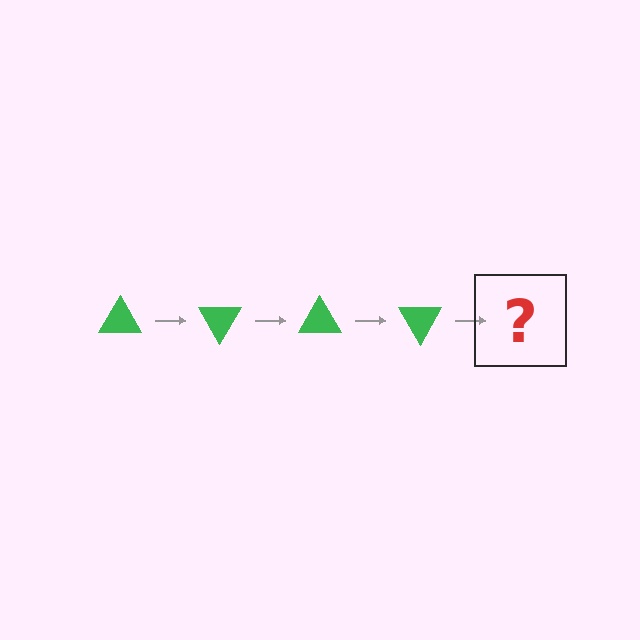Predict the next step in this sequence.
The next step is a green triangle rotated 240 degrees.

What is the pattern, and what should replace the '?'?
The pattern is that the triangle rotates 60 degrees each step. The '?' should be a green triangle rotated 240 degrees.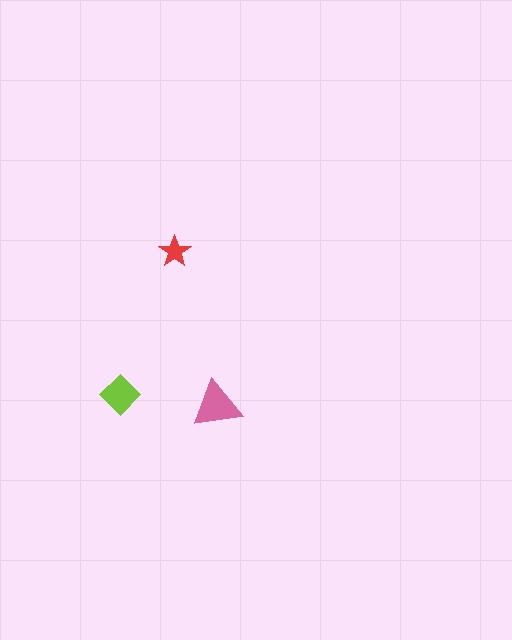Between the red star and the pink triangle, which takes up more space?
The pink triangle.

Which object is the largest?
The pink triangle.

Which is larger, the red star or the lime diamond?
The lime diamond.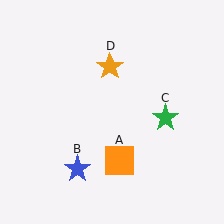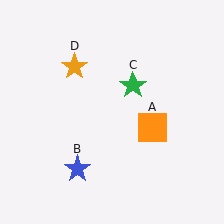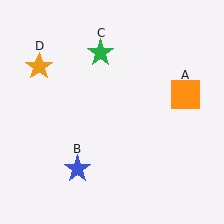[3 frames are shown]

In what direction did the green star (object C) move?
The green star (object C) moved up and to the left.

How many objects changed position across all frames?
3 objects changed position: orange square (object A), green star (object C), orange star (object D).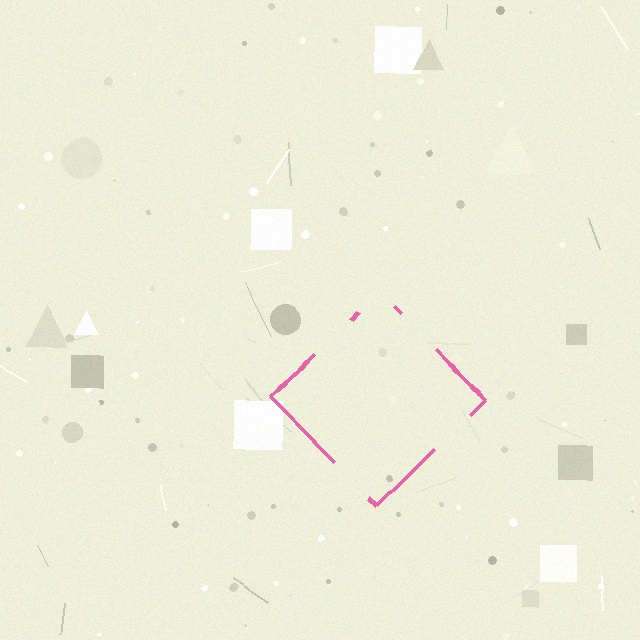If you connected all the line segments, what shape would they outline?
They would outline a diamond.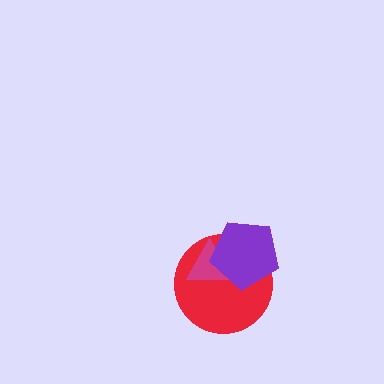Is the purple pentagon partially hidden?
No, no other shape covers it.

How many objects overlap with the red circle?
2 objects overlap with the red circle.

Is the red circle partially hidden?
Yes, it is partially covered by another shape.